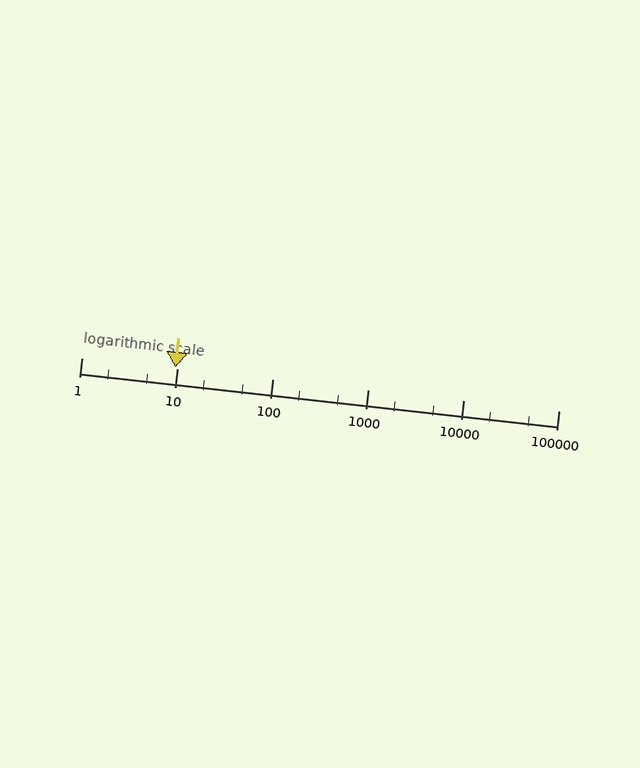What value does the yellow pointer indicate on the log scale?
The pointer indicates approximately 9.6.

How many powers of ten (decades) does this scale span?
The scale spans 5 decades, from 1 to 100000.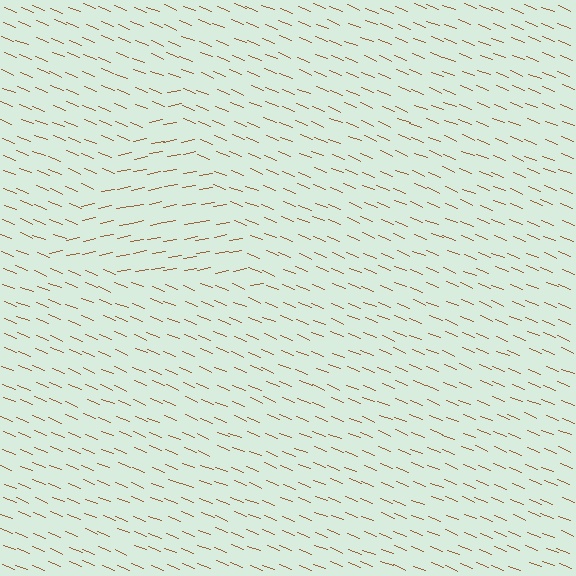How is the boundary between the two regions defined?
The boundary is defined purely by a change in line orientation (approximately 33 degrees difference). All lines are the same color and thickness.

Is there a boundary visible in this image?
Yes, there is a texture boundary formed by a change in line orientation.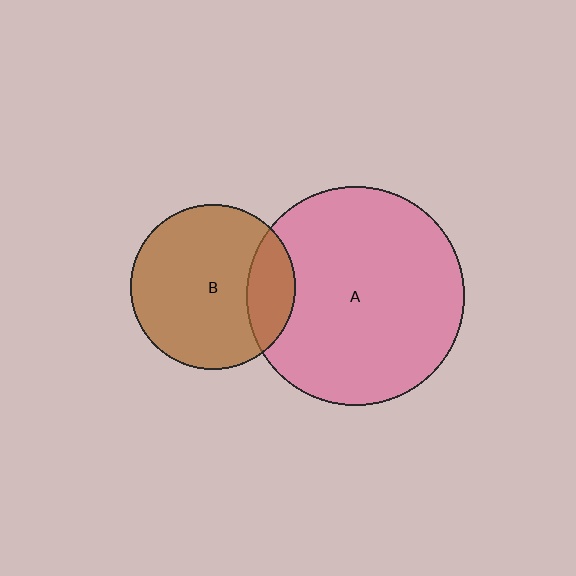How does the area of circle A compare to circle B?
Approximately 1.8 times.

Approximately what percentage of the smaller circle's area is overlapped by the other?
Approximately 20%.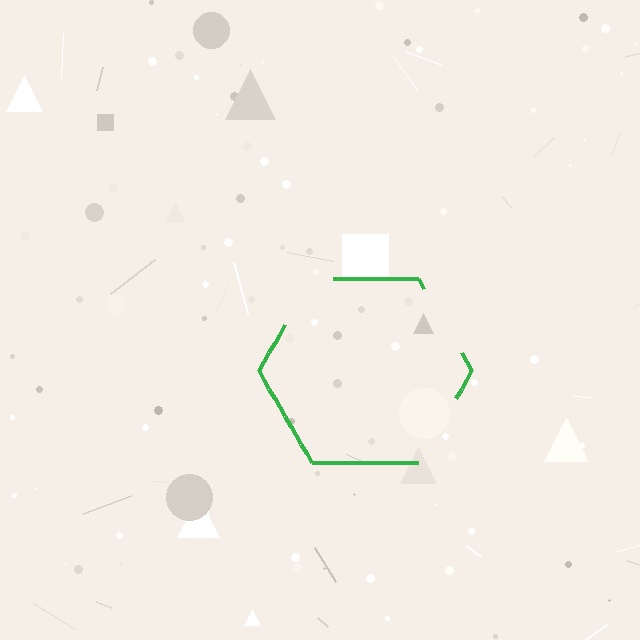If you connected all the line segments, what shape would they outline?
They would outline a hexagon.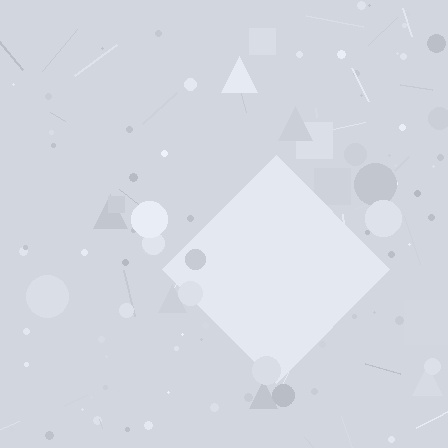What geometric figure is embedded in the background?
A diamond is embedded in the background.